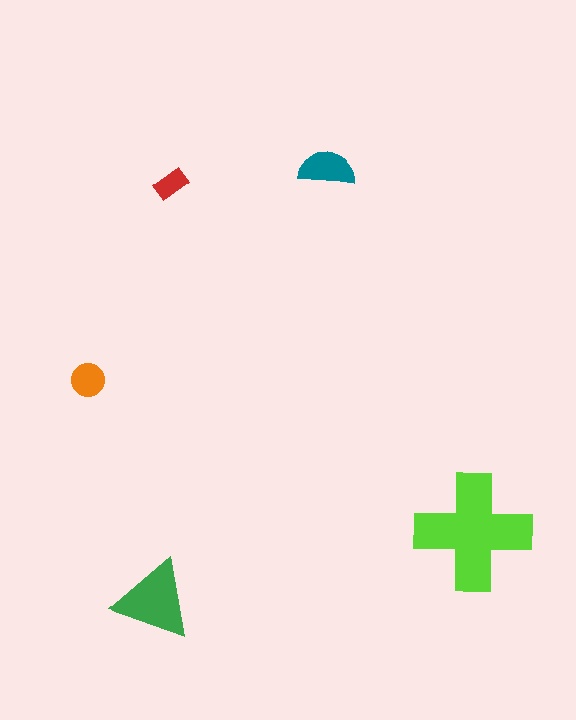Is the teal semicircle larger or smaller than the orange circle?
Larger.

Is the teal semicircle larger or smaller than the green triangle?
Smaller.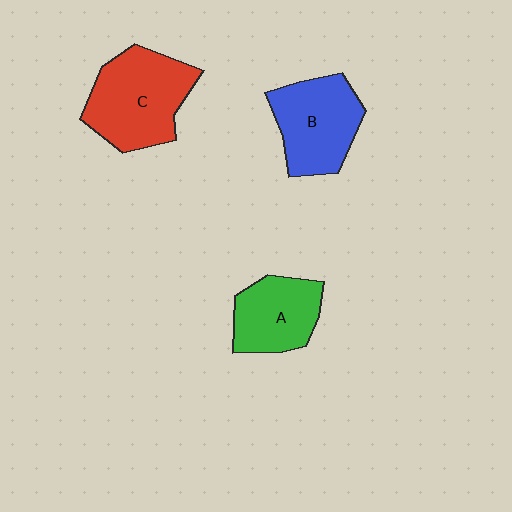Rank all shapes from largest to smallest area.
From largest to smallest: C (red), B (blue), A (green).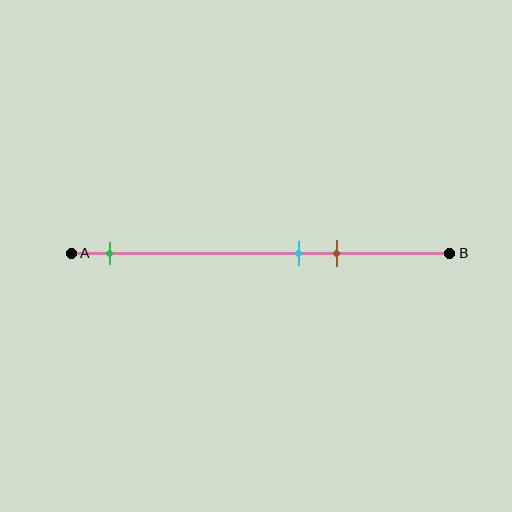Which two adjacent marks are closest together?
The cyan and brown marks are the closest adjacent pair.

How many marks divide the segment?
There are 3 marks dividing the segment.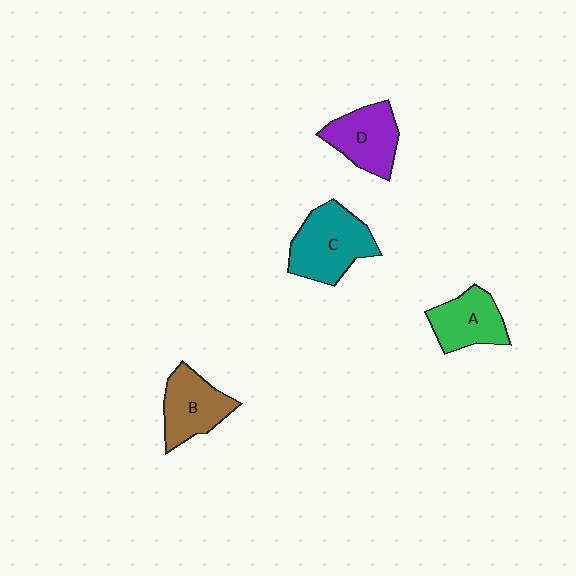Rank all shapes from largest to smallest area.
From largest to smallest: C (teal), B (brown), D (purple), A (green).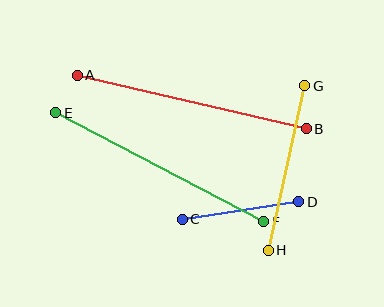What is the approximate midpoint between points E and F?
The midpoint is at approximately (160, 167) pixels.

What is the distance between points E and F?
The distance is approximately 235 pixels.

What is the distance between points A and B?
The distance is approximately 235 pixels.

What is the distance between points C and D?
The distance is approximately 118 pixels.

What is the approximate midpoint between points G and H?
The midpoint is at approximately (286, 168) pixels.